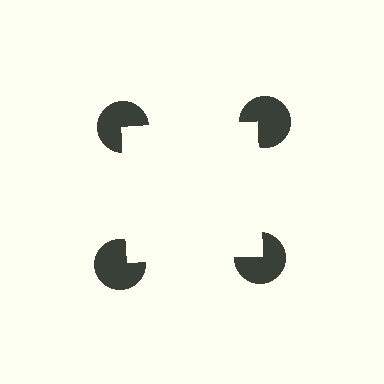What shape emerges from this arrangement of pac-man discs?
An illusory square — its edges are inferred from the aligned wedge cuts in the pac-man discs, not physically drawn.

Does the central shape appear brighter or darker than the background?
It typically appears slightly brighter than the background, even though no actual brightness change is drawn.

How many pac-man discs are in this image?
There are 4 — one at each vertex of the illusory square.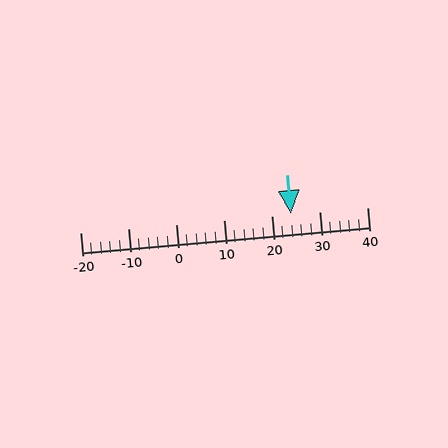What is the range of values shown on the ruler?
The ruler shows values from -20 to 40.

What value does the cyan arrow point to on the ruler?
The cyan arrow points to approximately 24.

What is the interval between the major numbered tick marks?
The major tick marks are spaced 10 units apart.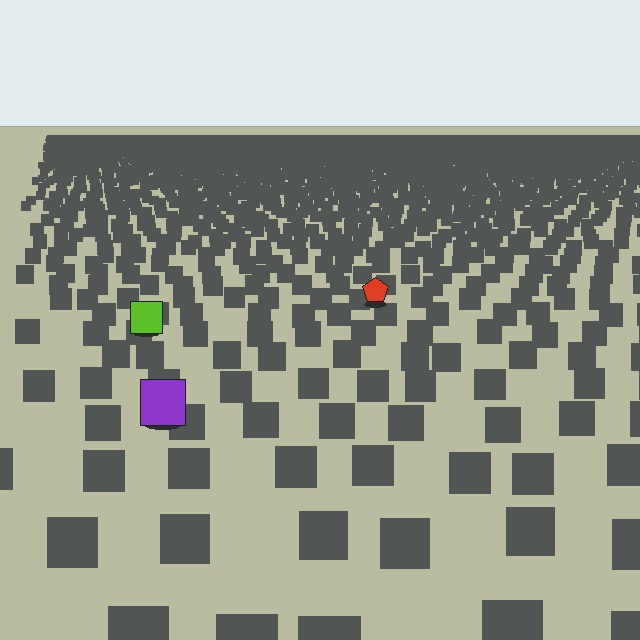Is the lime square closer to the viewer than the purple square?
No. The purple square is closer — you can tell from the texture gradient: the ground texture is coarser near it.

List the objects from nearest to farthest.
From nearest to farthest: the purple square, the lime square, the red pentagon.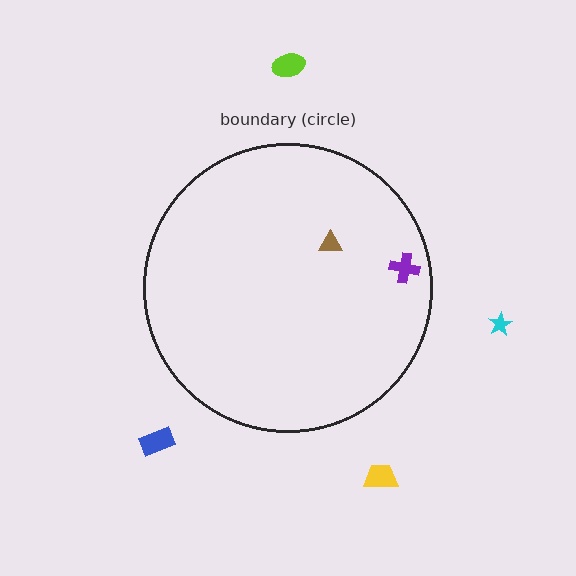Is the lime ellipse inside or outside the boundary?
Outside.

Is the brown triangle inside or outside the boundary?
Inside.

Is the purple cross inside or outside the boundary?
Inside.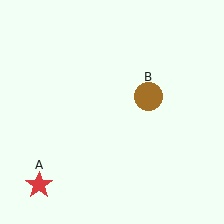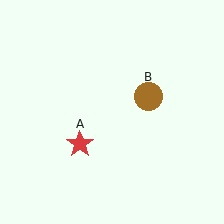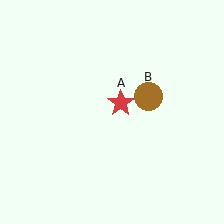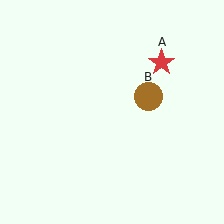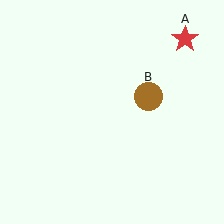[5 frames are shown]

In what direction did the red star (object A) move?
The red star (object A) moved up and to the right.